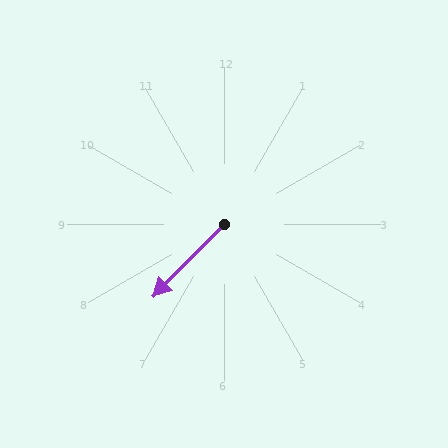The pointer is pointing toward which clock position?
Roughly 7 o'clock.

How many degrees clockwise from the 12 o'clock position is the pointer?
Approximately 224 degrees.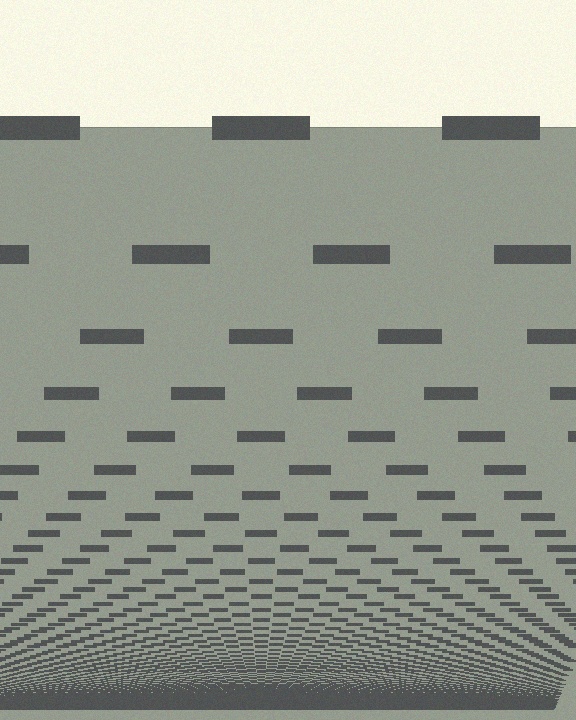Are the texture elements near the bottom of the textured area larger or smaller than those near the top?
Smaller. The gradient is inverted — elements near the bottom are smaller and denser.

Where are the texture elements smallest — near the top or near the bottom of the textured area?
Near the bottom.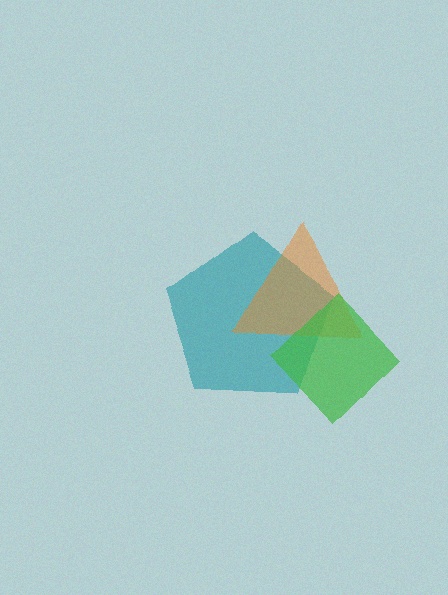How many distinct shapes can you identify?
There are 3 distinct shapes: a teal pentagon, an orange triangle, a green diamond.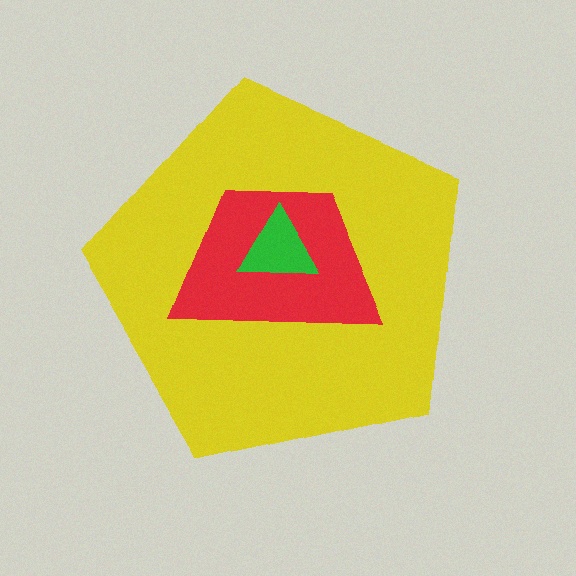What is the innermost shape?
The green triangle.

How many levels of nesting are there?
3.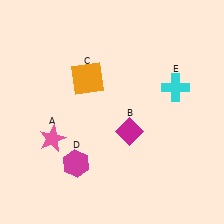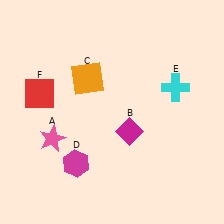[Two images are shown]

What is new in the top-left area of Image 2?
A red square (F) was added in the top-left area of Image 2.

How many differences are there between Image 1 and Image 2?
There is 1 difference between the two images.